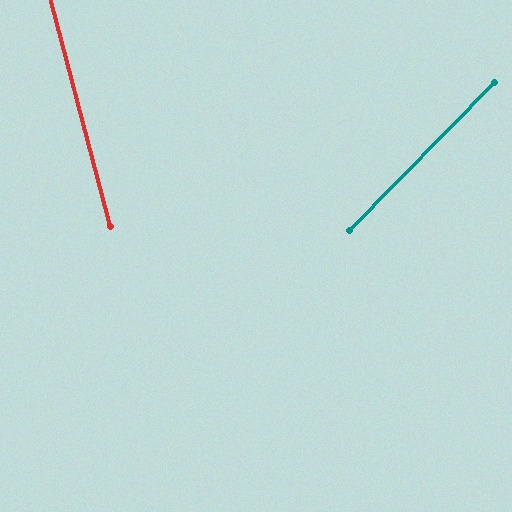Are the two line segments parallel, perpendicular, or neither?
Neither parallel nor perpendicular — they differ by about 59°.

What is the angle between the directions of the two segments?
Approximately 59 degrees.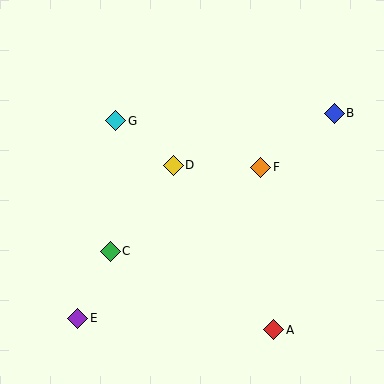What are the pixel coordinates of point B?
Point B is at (334, 113).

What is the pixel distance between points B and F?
The distance between B and F is 91 pixels.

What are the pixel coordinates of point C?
Point C is at (110, 251).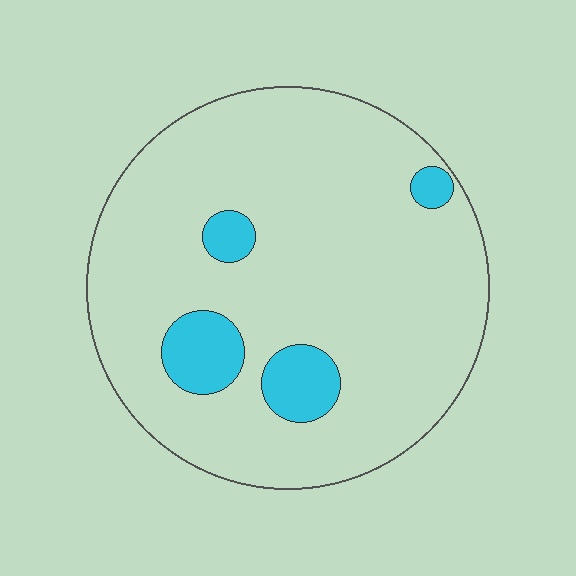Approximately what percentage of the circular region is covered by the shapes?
Approximately 10%.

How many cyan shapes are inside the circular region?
4.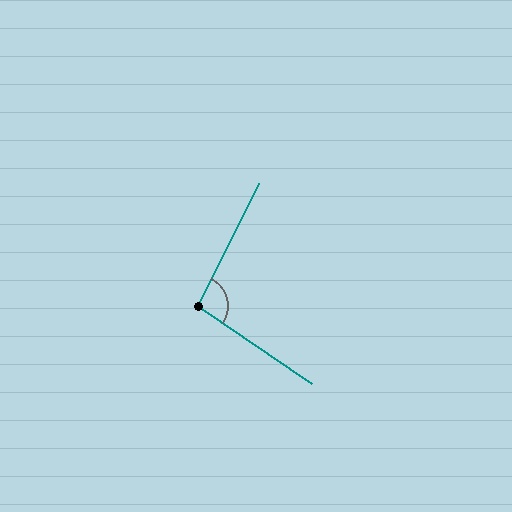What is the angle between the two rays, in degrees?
Approximately 98 degrees.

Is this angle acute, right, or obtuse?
It is obtuse.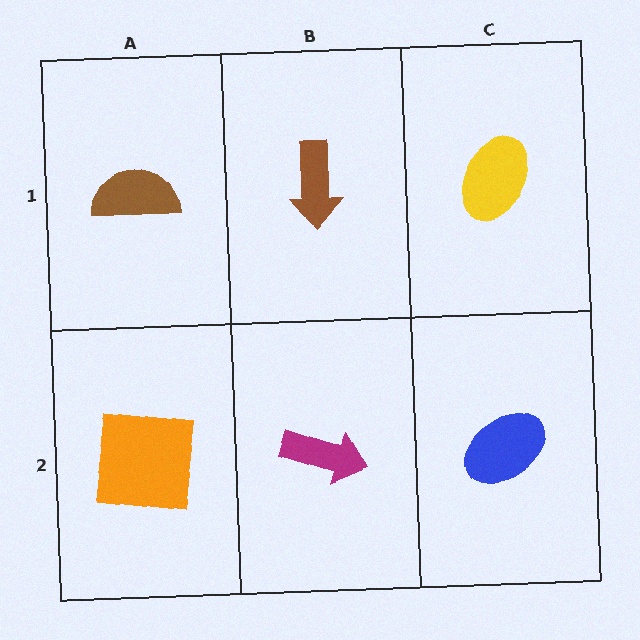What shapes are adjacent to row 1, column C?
A blue ellipse (row 2, column C), a brown arrow (row 1, column B).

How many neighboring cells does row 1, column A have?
2.